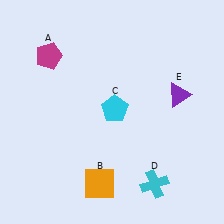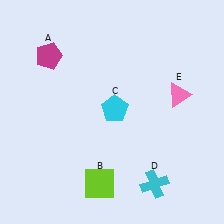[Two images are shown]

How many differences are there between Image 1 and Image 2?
There are 2 differences between the two images.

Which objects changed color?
B changed from orange to lime. E changed from purple to pink.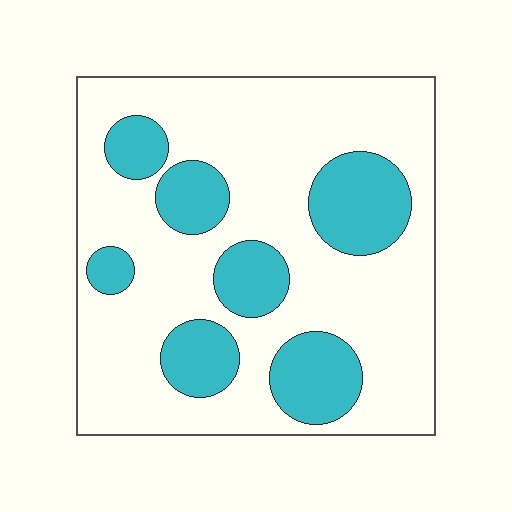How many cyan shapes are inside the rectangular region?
7.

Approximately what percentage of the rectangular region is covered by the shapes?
Approximately 25%.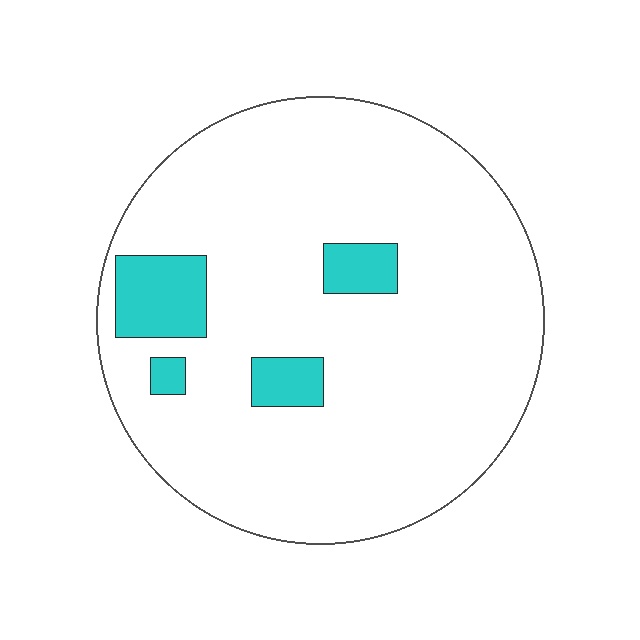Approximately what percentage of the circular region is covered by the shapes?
Approximately 10%.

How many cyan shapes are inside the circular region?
4.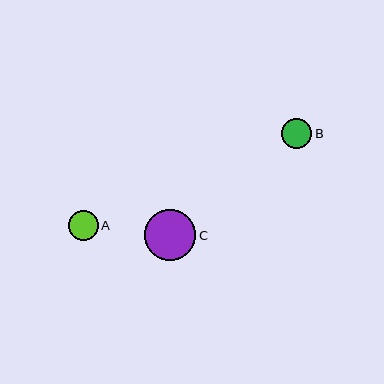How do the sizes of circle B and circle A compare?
Circle B and circle A are approximately the same size.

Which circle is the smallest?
Circle A is the smallest with a size of approximately 30 pixels.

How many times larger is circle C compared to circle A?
Circle C is approximately 1.7 times the size of circle A.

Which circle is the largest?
Circle C is the largest with a size of approximately 52 pixels.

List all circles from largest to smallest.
From largest to smallest: C, B, A.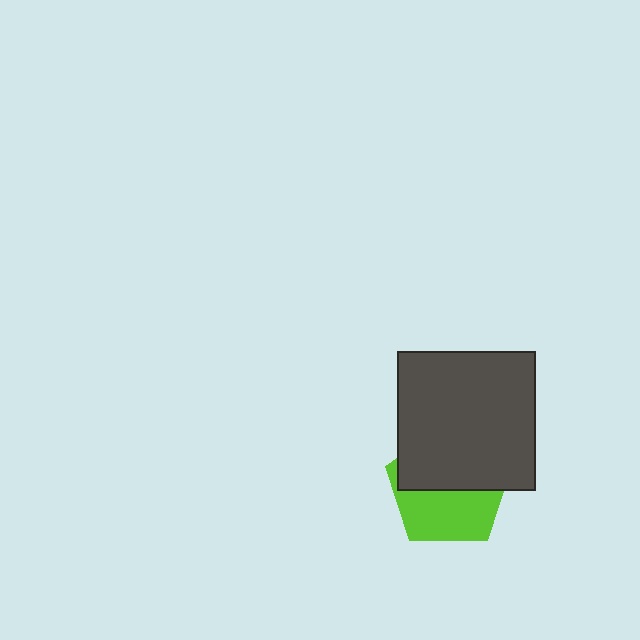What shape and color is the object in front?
The object in front is a dark gray square.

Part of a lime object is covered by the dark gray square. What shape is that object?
It is a pentagon.